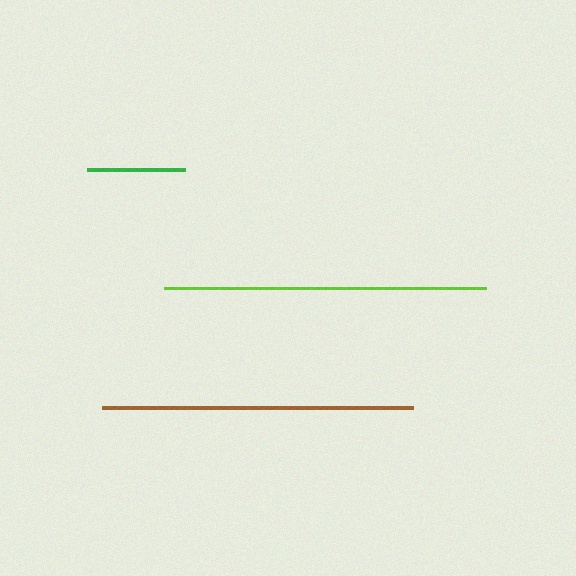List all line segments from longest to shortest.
From longest to shortest: lime, brown, green.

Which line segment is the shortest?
The green line is the shortest at approximately 98 pixels.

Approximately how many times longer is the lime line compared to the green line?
The lime line is approximately 3.3 times the length of the green line.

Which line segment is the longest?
The lime line is the longest at approximately 322 pixels.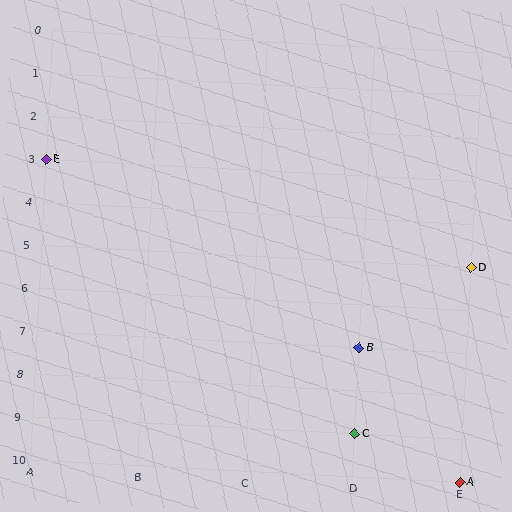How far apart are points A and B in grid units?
Points A and B are 1 column and 3 rows apart (about 3.2 grid units diagonally).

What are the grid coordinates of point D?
Point D is at grid coordinates (E, 5).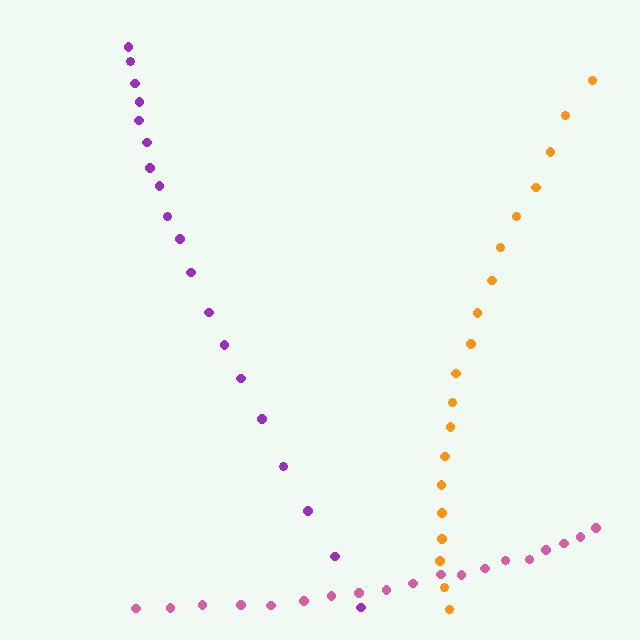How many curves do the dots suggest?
There are 3 distinct paths.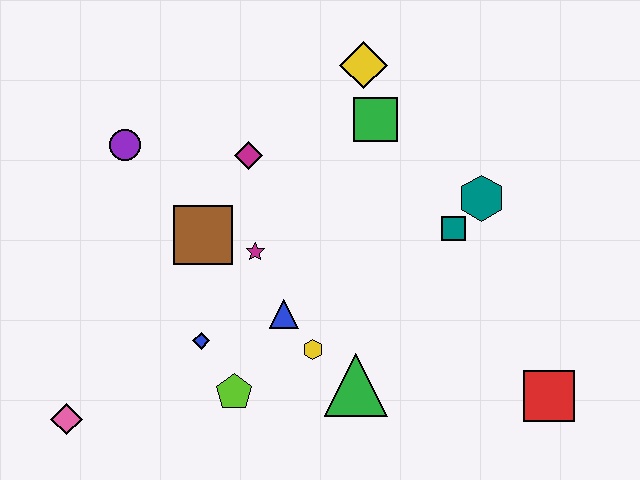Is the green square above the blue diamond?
Yes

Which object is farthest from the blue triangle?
The red square is farthest from the blue triangle.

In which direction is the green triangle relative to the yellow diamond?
The green triangle is below the yellow diamond.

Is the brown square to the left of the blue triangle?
Yes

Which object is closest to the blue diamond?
The lime pentagon is closest to the blue diamond.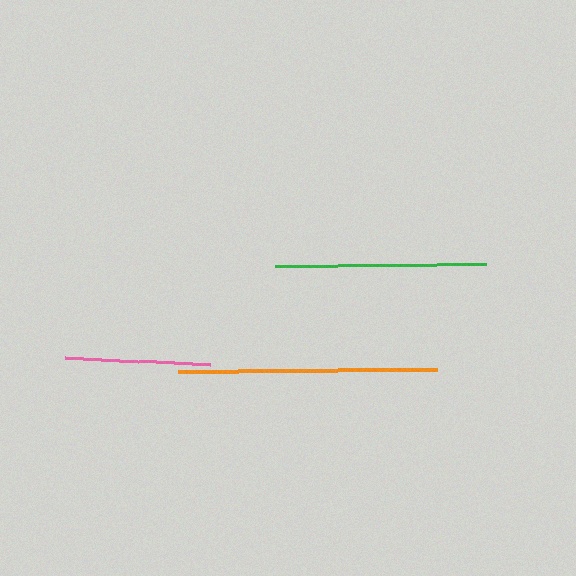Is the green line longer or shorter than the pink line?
The green line is longer than the pink line.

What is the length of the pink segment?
The pink segment is approximately 145 pixels long.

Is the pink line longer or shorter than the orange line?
The orange line is longer than the pink line.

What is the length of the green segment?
The green segment is approximately 211 pixels long.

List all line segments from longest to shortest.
From longest to shortest: orange, green, pink.